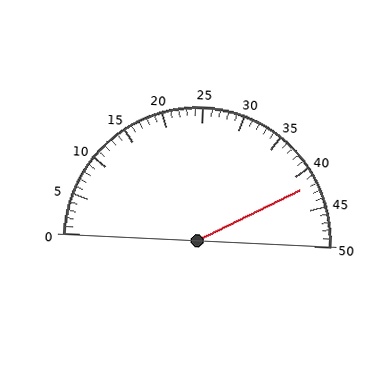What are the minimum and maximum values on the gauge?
The gauge ranges from 0 to 50.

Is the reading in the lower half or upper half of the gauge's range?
The reading is in the upper half of the range (0 to 50).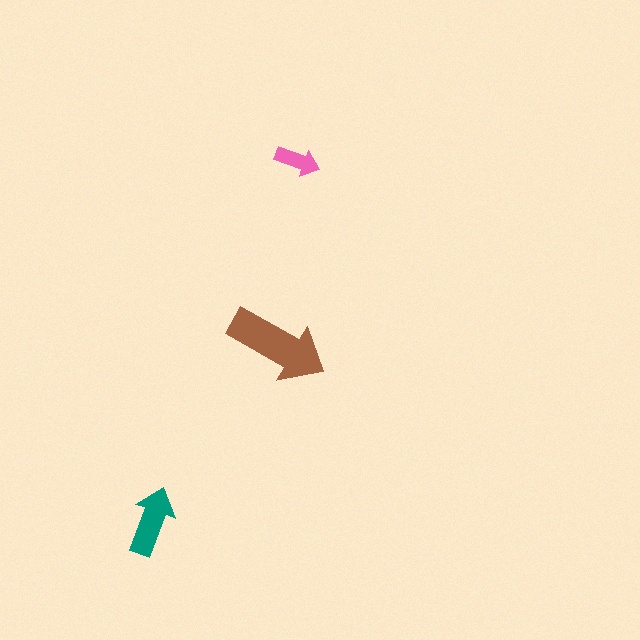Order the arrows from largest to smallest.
the brown one, the teal one, the pink one.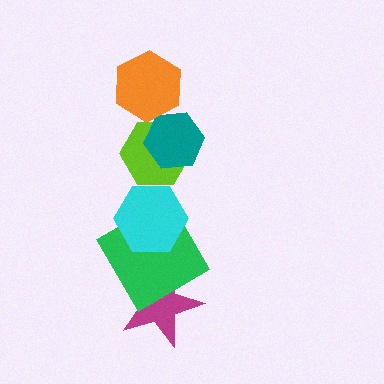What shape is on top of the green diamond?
The cyan hexagon is on top of the green diamond.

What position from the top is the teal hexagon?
The teal hexagon is 2nd from the top.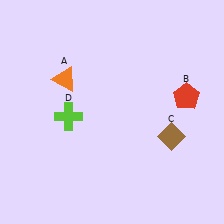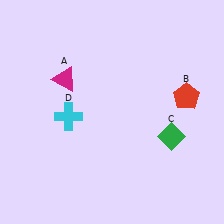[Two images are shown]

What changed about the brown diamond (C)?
In Image 1, C is brown. In Image 2, it changed to green.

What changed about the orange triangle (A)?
In Image 1, A is orange. In Image 2, it changed to magenta.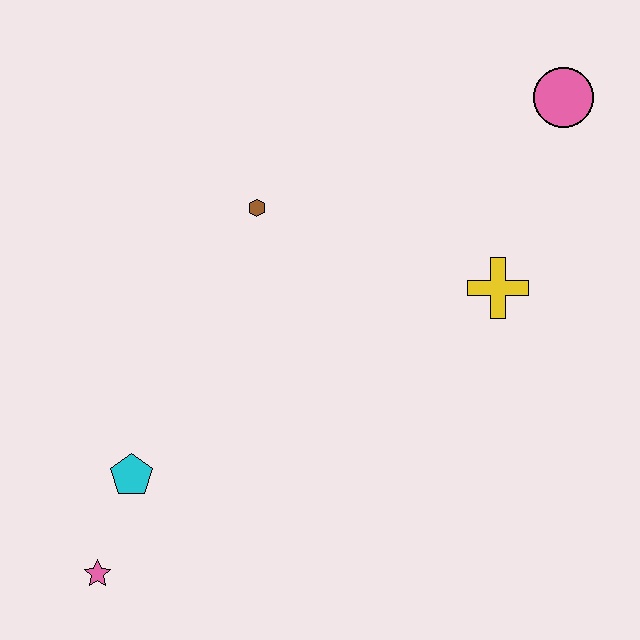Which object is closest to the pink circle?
The yellow cross is closest to the pink circle.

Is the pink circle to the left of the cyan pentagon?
No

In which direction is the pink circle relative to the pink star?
The pink circle is above the pink star.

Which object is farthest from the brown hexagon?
The pink star is farthest from the brown hexagon.